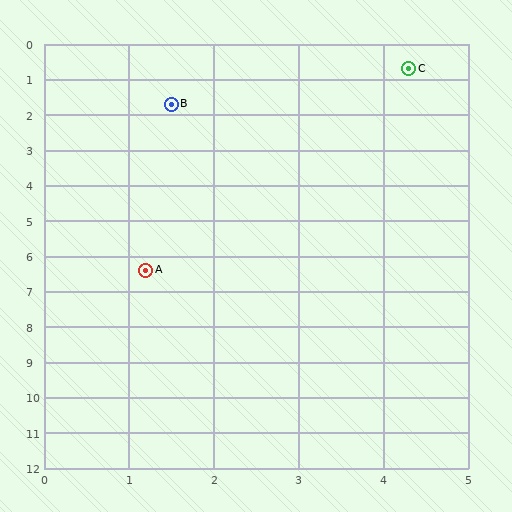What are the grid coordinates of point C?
Point C is at approximately (4.3, 0.7).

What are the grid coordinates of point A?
Point A is at approximately (1.2, 6.4).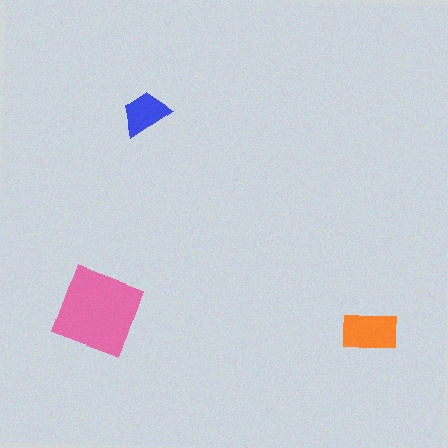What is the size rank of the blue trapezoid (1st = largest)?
3rd.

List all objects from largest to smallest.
The pink diamond, the orange rectangle, the blue trapezoid.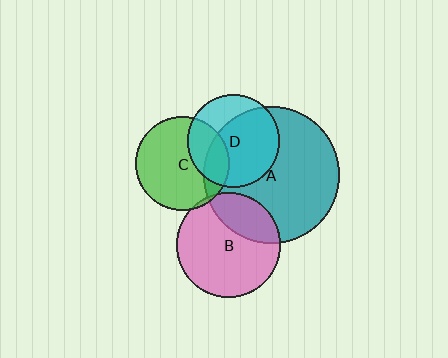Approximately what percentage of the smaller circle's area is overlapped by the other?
Approximately 20%.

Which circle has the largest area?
Circle A (teal).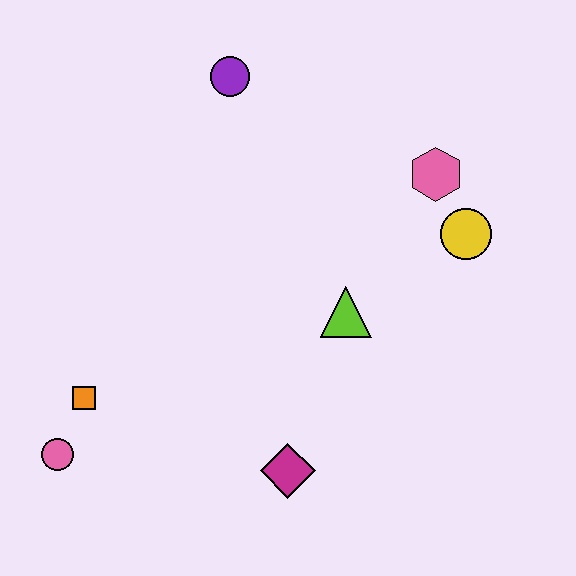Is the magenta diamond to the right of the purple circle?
Yes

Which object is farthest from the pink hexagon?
The pink circle is farthest from the pink hexagon.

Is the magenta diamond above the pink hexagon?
No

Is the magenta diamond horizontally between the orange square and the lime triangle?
Yes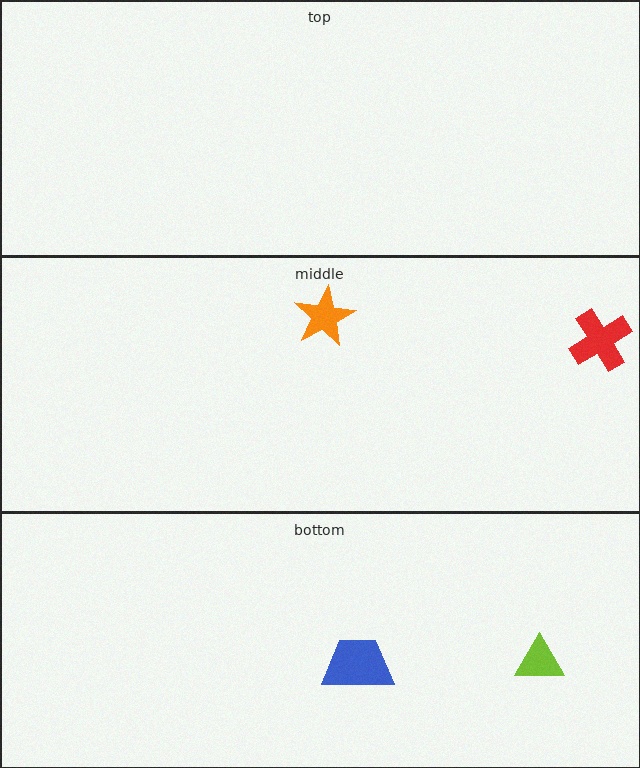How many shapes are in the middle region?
2.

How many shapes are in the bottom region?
2.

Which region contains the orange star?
The middle region.